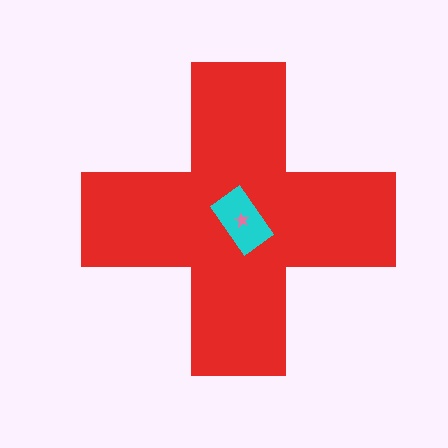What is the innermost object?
The pink star.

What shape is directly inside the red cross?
The cyan rectangle.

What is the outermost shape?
The red cross.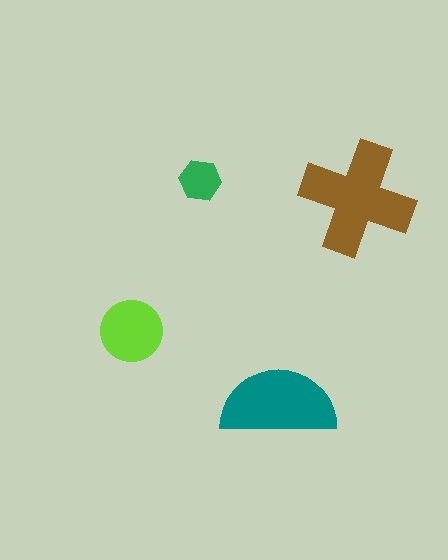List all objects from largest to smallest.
The brown cross, the teal semicircle, the lime circle, the green hexagon.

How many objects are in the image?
There are 4 objects in the image.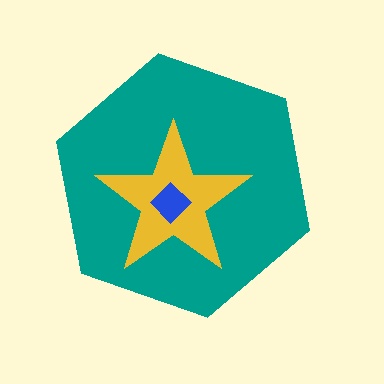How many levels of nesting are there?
3.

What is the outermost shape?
The teal hexagon.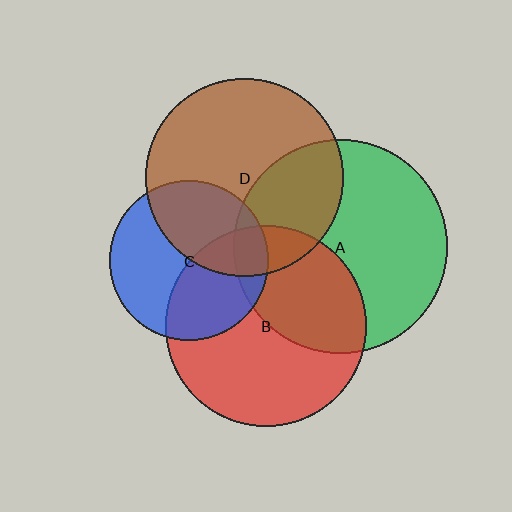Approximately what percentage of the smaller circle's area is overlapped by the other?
Approximately 35%.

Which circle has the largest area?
Circle A (green).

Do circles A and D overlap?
Yes.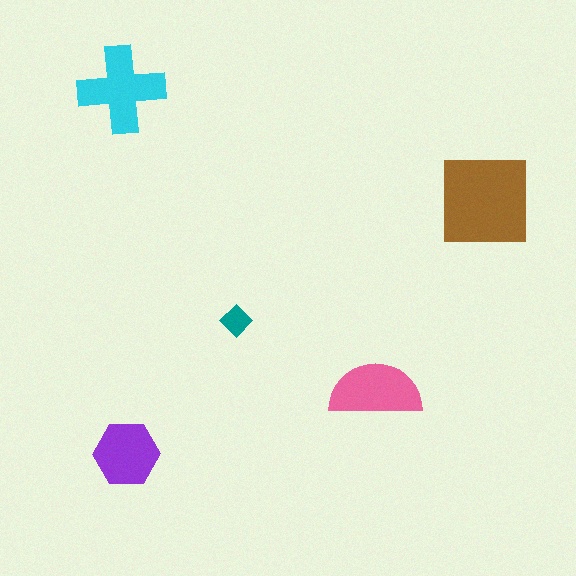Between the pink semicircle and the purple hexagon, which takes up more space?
The pink semicircle.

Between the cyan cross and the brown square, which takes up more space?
The brown square.